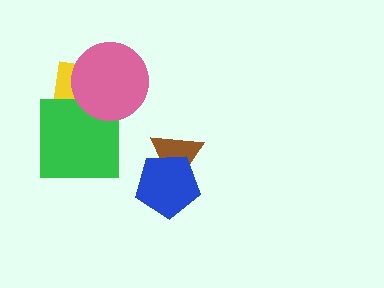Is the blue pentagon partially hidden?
No, no other shape covers it.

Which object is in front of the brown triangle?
The blue pentagon is in front of the brown triangle.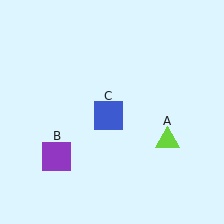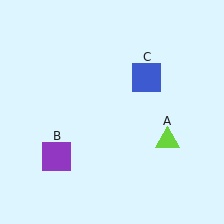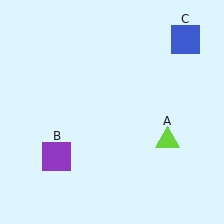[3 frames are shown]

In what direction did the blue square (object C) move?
The blue square (object C) moved up and to the right.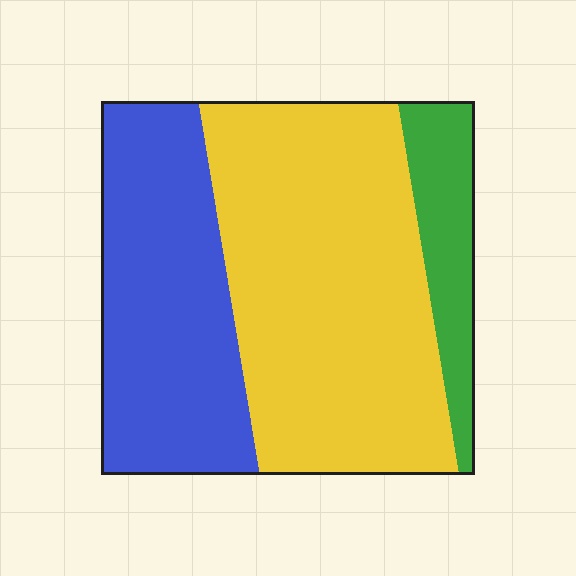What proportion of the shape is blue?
Blue covers around 35% of the shape.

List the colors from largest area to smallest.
From largest to smallest: yellow, blue, green.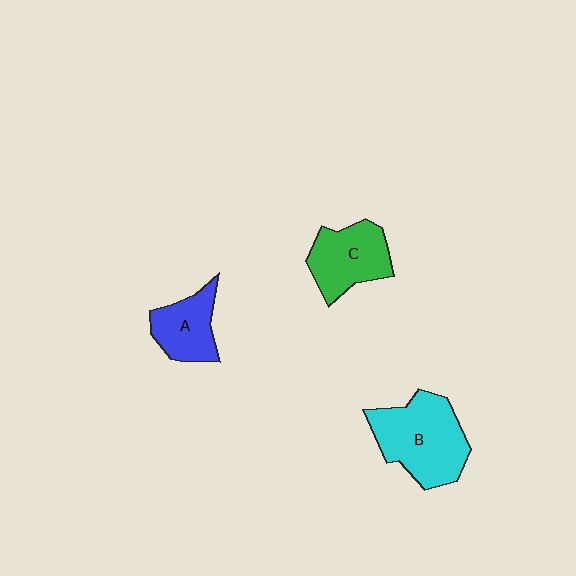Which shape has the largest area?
Shape B (cyan).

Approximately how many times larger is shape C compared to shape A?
Approximately 1.3 times.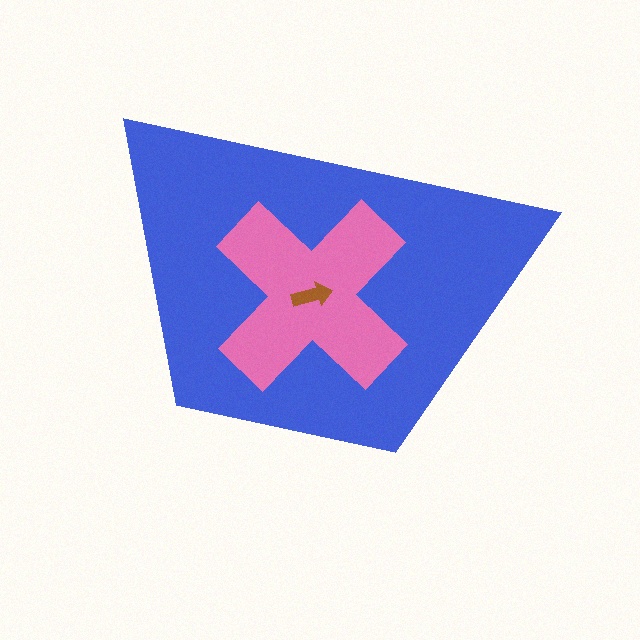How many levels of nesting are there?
3.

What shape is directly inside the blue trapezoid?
The pink cross.